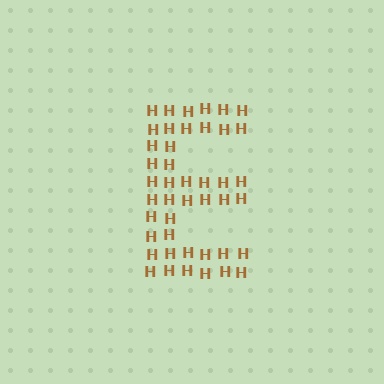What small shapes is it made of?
It is made of small letter H's.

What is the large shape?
The large shape is the letter E.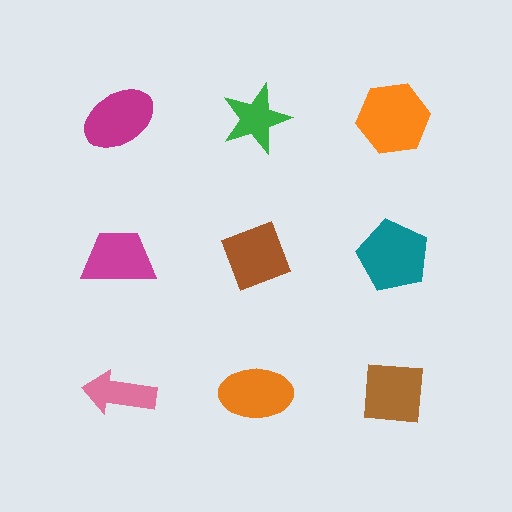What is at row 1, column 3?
An orange hexagon.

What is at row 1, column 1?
A magenta ellipse.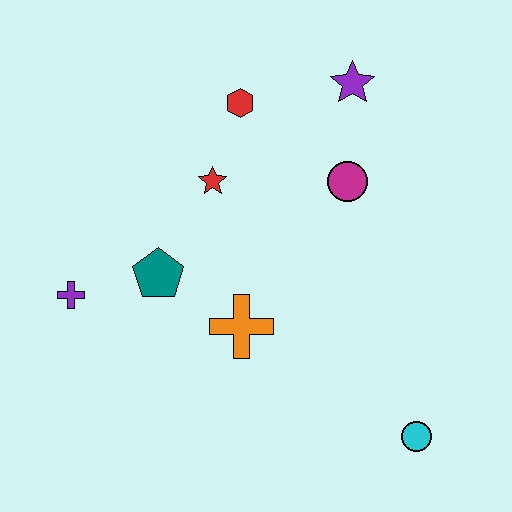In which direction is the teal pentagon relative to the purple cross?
The teal pentagon is to the right of the purple cross.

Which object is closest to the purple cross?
The teal pentagon is closest to the purple cross.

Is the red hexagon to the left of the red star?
No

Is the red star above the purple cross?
Yes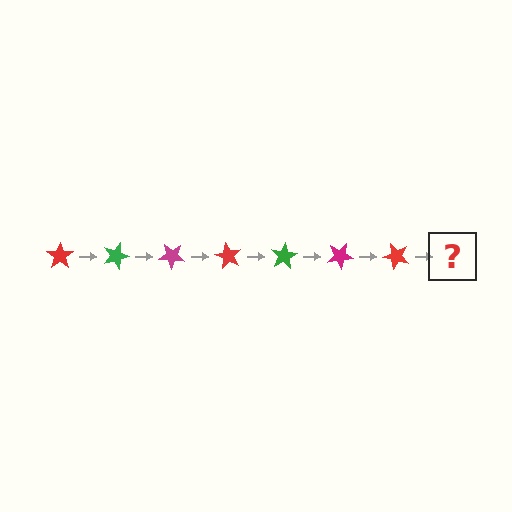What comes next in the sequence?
The next element should be a green star, rotated 140 degrees from the start.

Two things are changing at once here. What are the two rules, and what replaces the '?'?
The two rules are that it rotates 20 degrees each step and the color cycles through red, green, and magenta. The '?' should be a green star, rotated 140 degrees from the start.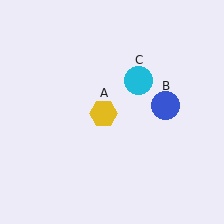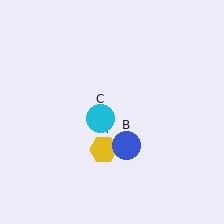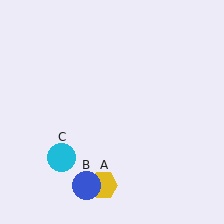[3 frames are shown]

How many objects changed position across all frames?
3 objects changed position: yellow hexagon (object A), blue circle (object B), cyan circle (object C).